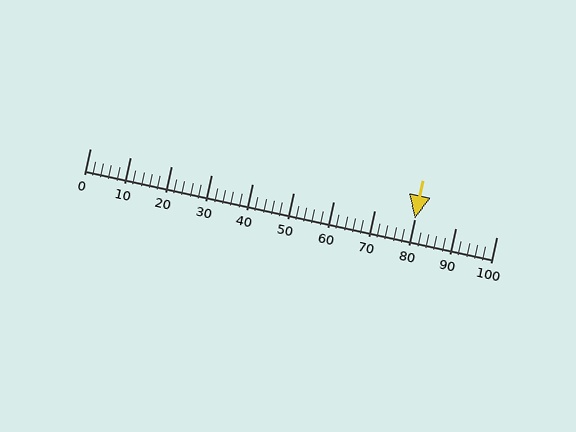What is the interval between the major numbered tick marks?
The major tick marks are spaced 10 units apart.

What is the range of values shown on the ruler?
The ruler shows values from 0 to 100.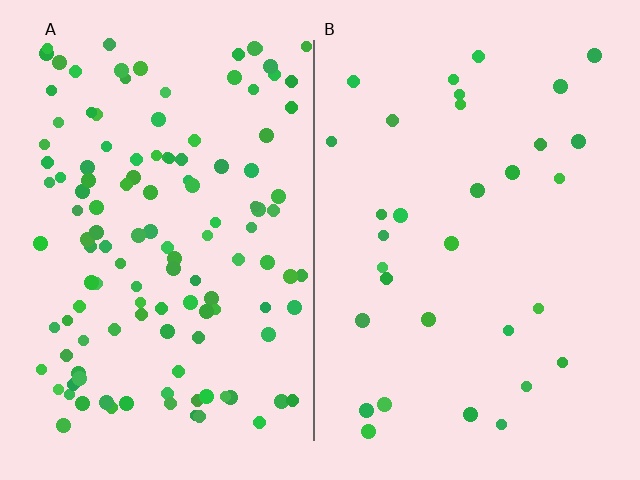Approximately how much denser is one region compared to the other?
Approximately 3.9× — region A over region B.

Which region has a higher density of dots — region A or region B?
A (the left).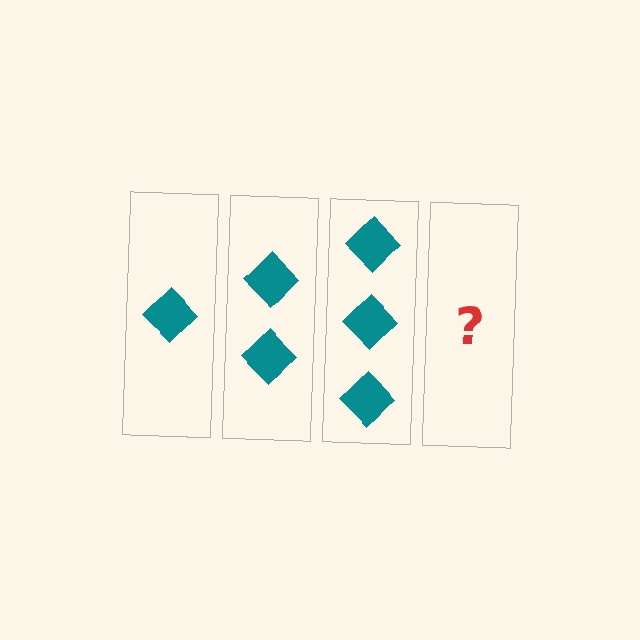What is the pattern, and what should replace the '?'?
The pattern is that each step adds one more diamond. The '?' should be 4 diamonds.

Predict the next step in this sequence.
The next step is 4 diamonds.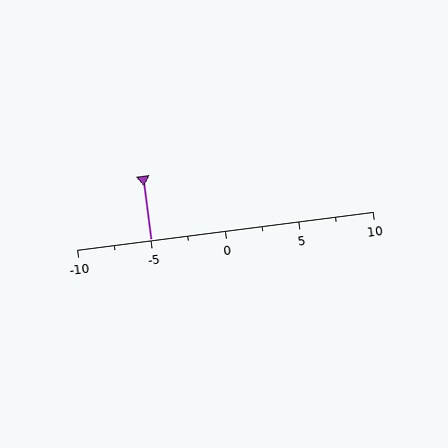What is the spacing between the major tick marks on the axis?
The major ticks are spaced 5 apart.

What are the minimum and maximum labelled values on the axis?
The axis runs from -10 to 10.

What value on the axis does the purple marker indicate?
The marker indicates approximately -5.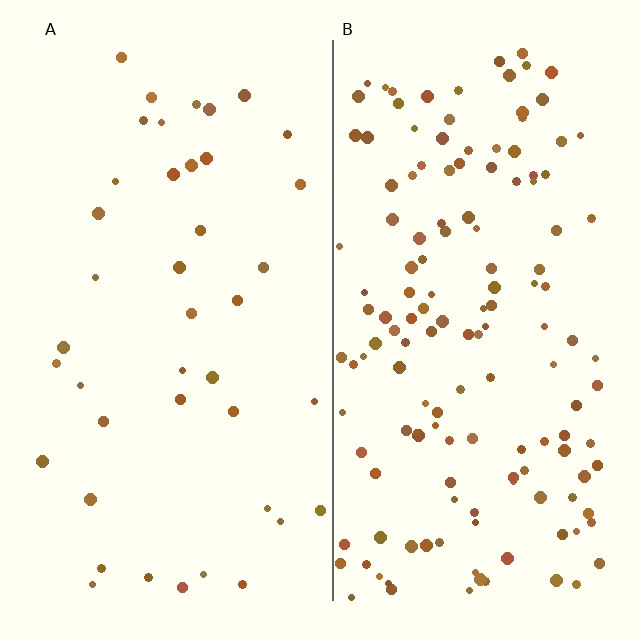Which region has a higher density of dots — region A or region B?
B (the right).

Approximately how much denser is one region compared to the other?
Approximately 3.5× — region B over region A.